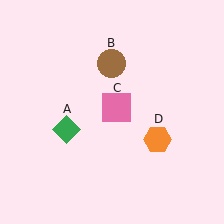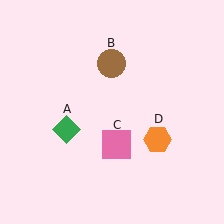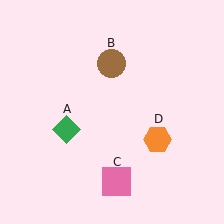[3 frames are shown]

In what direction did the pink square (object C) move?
The pink square (object C) moved down.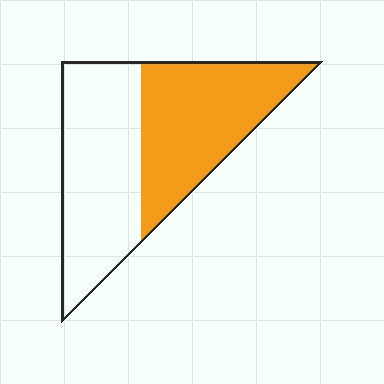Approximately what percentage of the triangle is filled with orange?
Approximately 50%.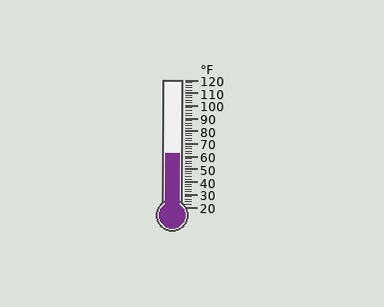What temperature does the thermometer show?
The thermometer shows approximately 62°F.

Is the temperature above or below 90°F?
The temperature is below 90°F.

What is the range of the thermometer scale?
The thermometer scale ranges from 20°F to 120°F.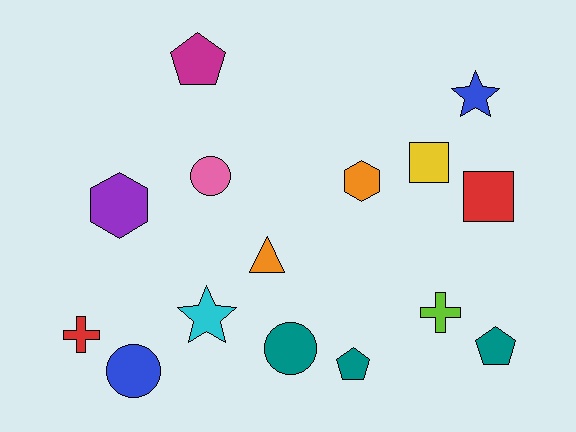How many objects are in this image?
There are 15 objects.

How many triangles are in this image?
There is 1 triangle.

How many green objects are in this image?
There are no green objects.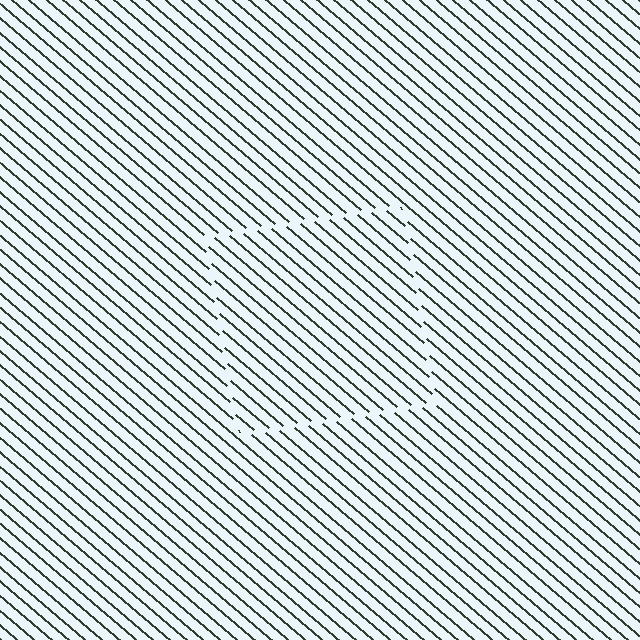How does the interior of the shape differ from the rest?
The interior of the shape contains the same grating, shifted by half a period — the contour is defined by the phase discontinuity where line-ends from the inner and outer gratings abut.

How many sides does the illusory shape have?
4 sides — the line-ends trace a square.